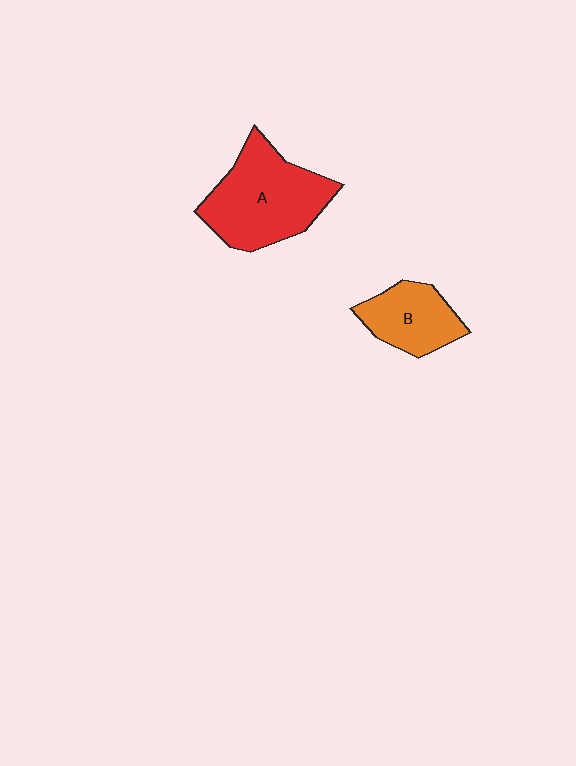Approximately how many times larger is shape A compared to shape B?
Approximately 1.7 times.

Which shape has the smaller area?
Shape B (orange).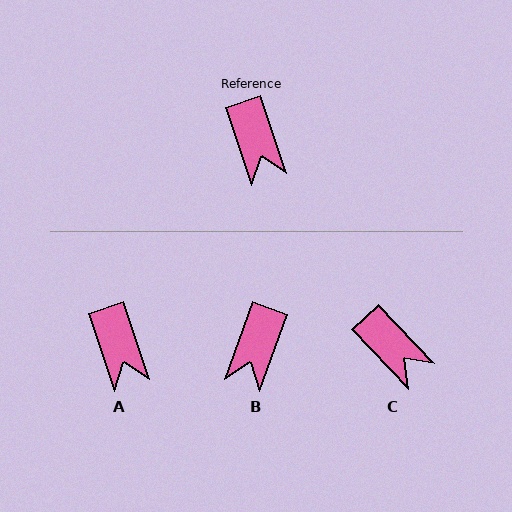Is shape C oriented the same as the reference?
No, it is off by about 25 degrees.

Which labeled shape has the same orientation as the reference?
A.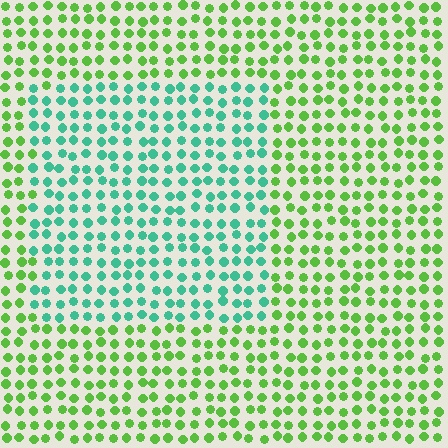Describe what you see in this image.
The image is filled with small lime elements in a uniform arrangement. A rectangle-shaped region is visible where the elements are tinted to a slightly different hue, forming a subtle color boundary.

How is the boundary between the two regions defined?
The boundary is defined purely by a slight shift in hue (about 53 degrees). Spacing, size, and orientation are identical on both sides.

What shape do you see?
I see a rectangle.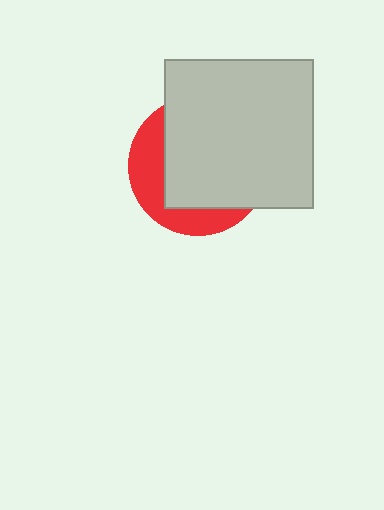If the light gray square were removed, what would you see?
You would see the complete red circle.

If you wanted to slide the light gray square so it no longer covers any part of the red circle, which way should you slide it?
Slide it toward the upper-right — that is the most direct way to separate the two shapes.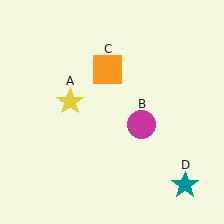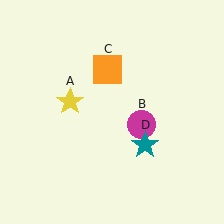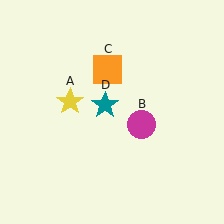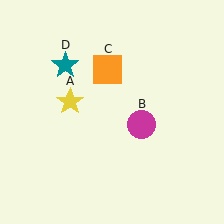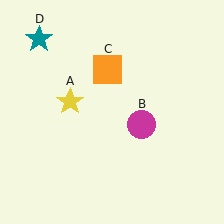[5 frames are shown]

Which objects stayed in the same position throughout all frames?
Yellow star (object A) and magenta circle (object B) and orange square (object C) remained stationary.